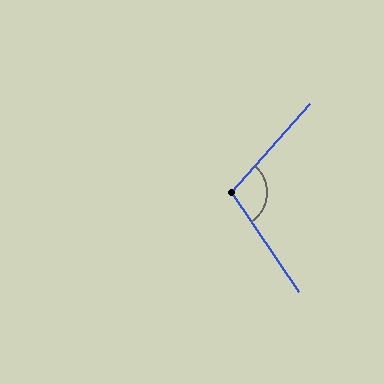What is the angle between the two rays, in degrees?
Approximately 104 degrees.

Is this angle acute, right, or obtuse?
It is obtuse.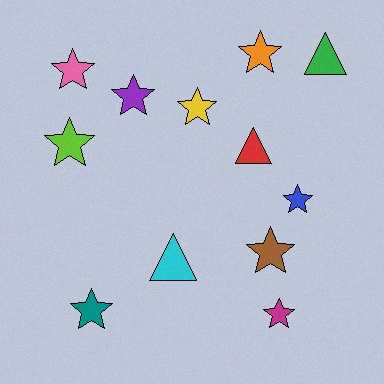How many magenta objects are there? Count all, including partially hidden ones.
There is 1 magenta object.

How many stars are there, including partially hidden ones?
There are 9 stars.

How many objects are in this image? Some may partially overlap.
There are 12 objects.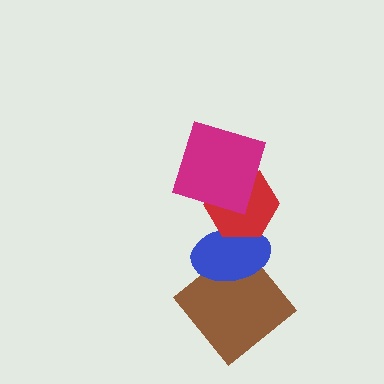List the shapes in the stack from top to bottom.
From top to bottom: the magenta square, the red hexagon, the blue ellipse, the brown diamond.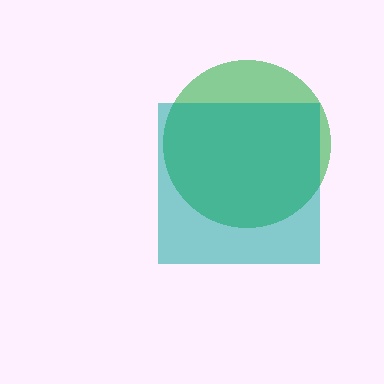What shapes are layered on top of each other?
The layered shapes are: a green circle, a teal square.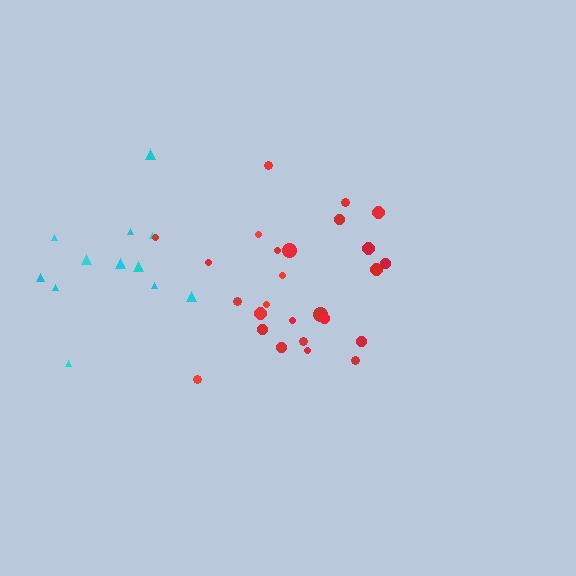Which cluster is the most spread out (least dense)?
Cyan.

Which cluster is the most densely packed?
Red.